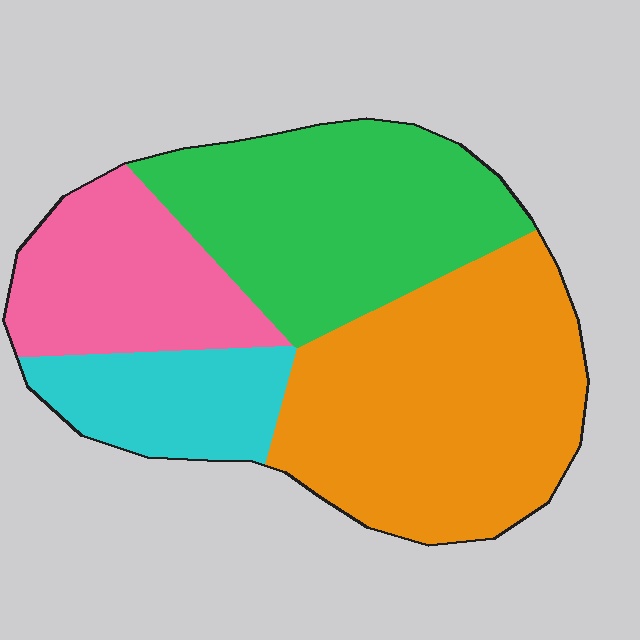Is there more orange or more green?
Orange.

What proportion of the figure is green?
Green covers about 30% of the figure.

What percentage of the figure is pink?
Pink takes up about one fifth (1/5) of the figure.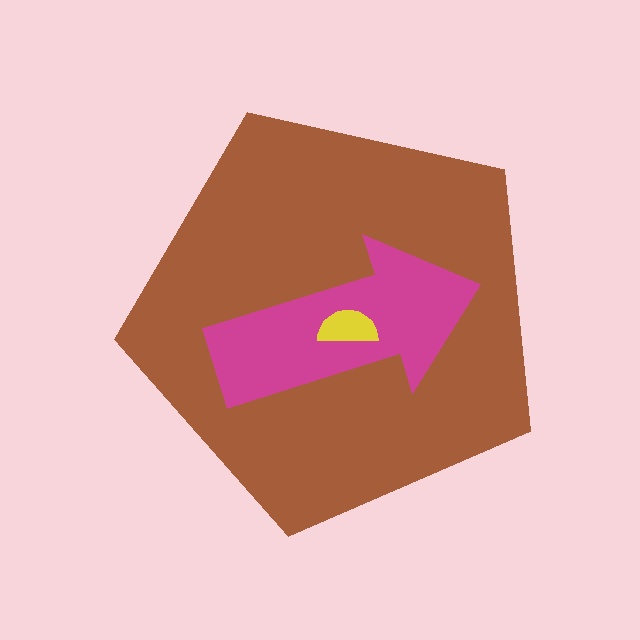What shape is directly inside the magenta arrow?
The yellow semicircle.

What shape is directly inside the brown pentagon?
The magenta arrow.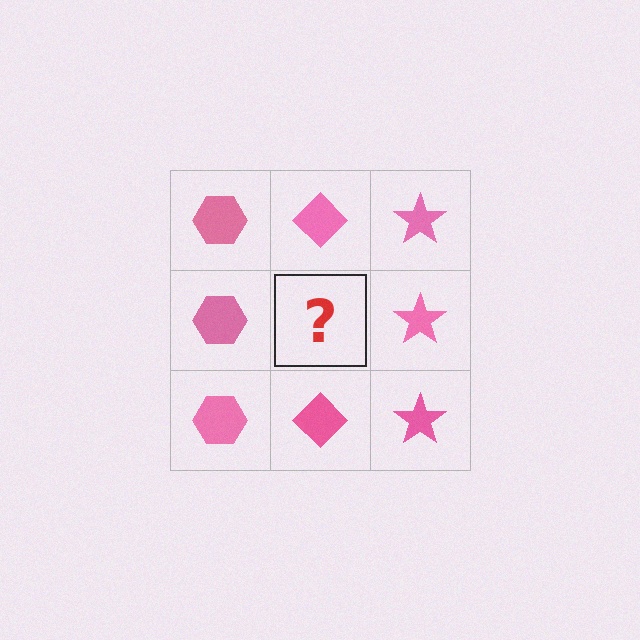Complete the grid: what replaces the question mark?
The question mark should be replaced with a pink diamond.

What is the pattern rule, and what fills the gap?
The rule is that each column has a consistent shape. The gap should be filled with a pink diamond.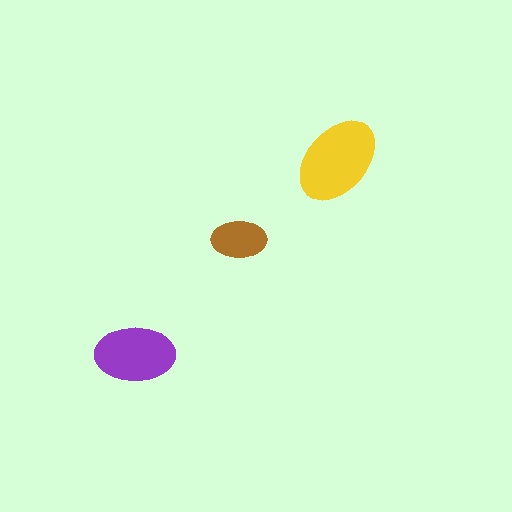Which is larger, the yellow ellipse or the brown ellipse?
The yellow one.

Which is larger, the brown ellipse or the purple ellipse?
The purple one.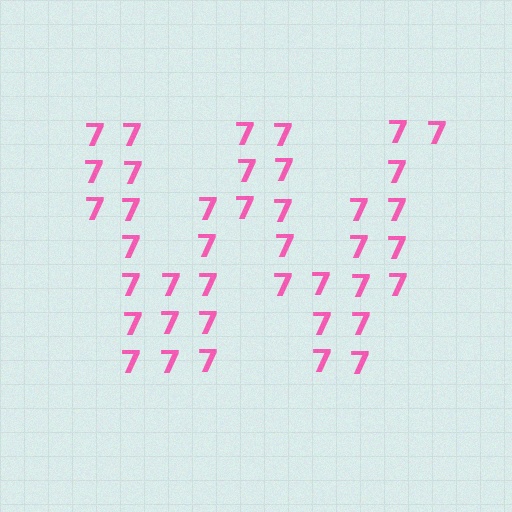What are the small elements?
The small elements are digit 7's.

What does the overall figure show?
The overall figure shows the letter W.